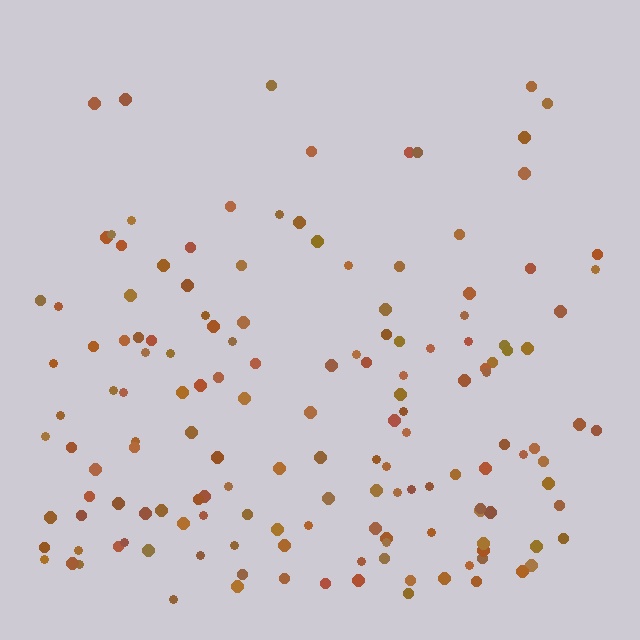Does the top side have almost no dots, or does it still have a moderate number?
Still a moderate number, just noticeably fewer than the bottom.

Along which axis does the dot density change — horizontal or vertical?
Vertical.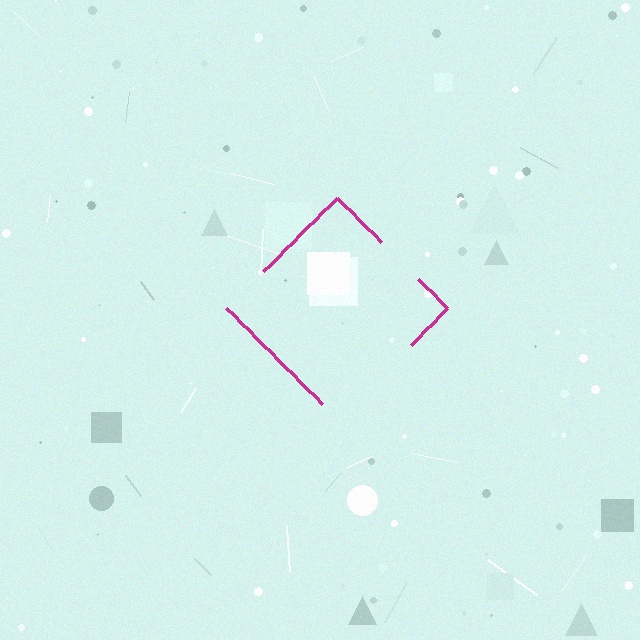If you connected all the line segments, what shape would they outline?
They would outline a diamond.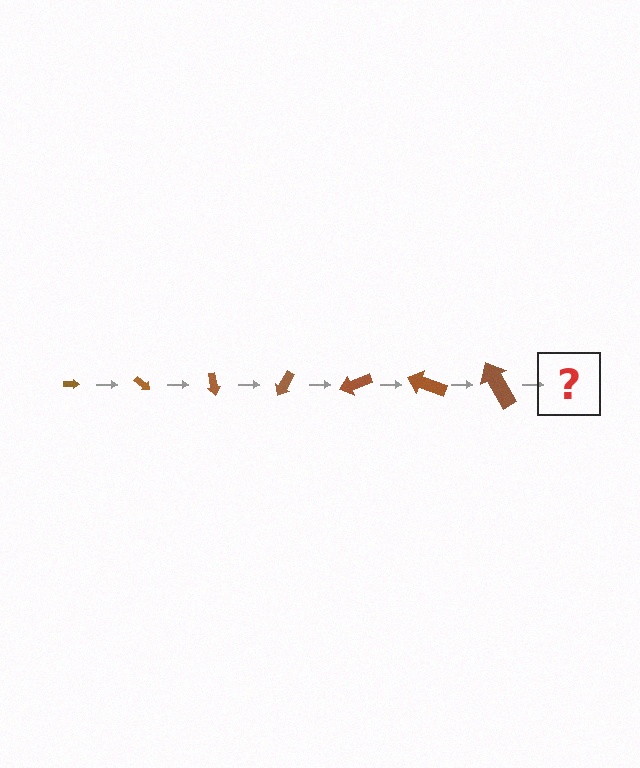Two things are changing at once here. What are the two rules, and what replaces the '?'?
The two rules are that the arrow grows larger each step and it rotates 40 degrees each step. The '?' should be an arrow, larger than the previous one and rotated 280 degrees from the start.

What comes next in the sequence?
The next element should be an arrow, larger than the previous one and rotated 280 degrees from the start.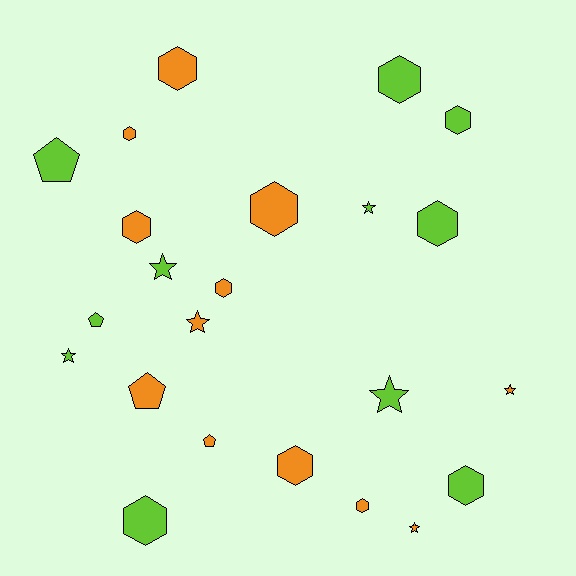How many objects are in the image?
There are 23 objects.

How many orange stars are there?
There are 3 orange stars.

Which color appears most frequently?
Orange, with 12 objects.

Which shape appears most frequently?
Hexagon, with 12 objects.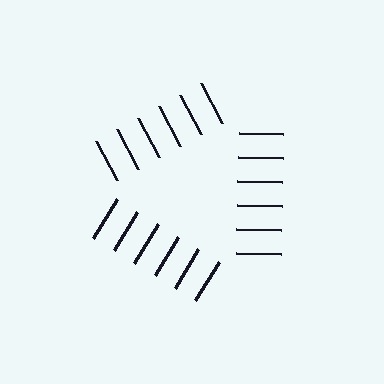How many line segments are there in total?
18 — 6 along each of the 3 edges.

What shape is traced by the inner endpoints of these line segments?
An illusory triangle — the line segments terminate on its edges but no continuous stroke is drawn.